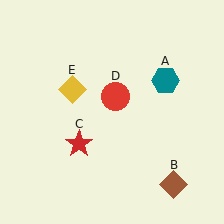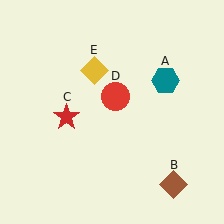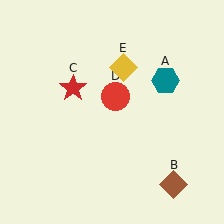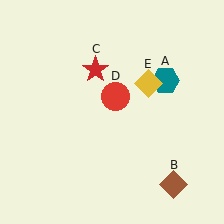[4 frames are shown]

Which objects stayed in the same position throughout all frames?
Teal hexagon (object A) and brown diamond (object B) and red circle (object D) remained stationary.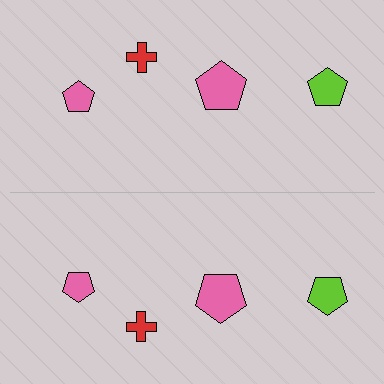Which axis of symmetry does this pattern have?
The pattern has a horizontal axis of symmetry running through the center of the image.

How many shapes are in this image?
There are 8 shapes in this image.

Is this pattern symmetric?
Yes, this pattern has bilateral (reflection) symmetry.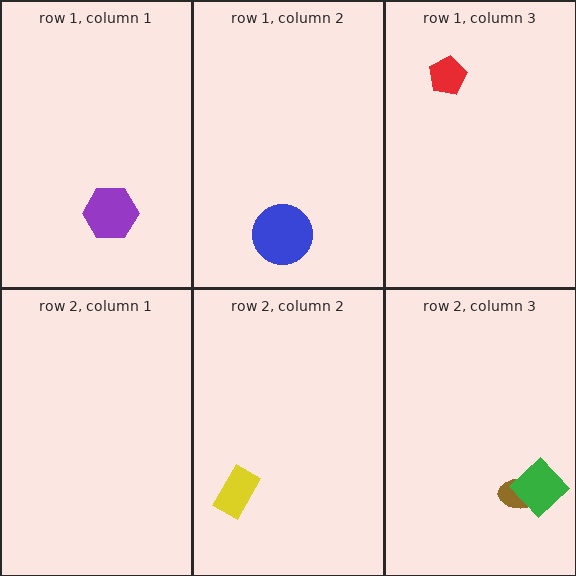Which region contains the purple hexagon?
The row 1, column 1 region.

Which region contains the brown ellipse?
The row 2, column 3 region.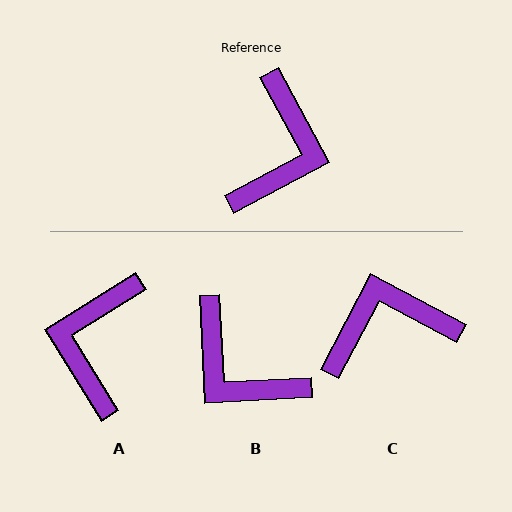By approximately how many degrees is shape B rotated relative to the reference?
Approximately 115 degrees clockwise.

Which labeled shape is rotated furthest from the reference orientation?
A, about 176 degrees away.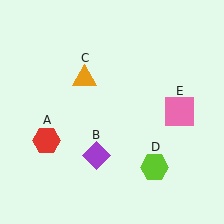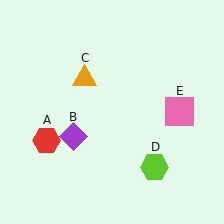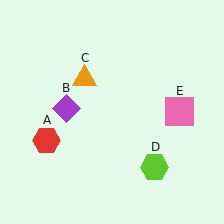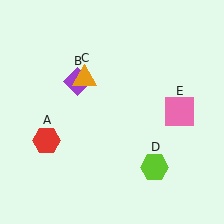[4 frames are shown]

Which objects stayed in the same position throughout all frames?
Red hexagon (object A) and orange triangle (object C) and lime hexagon (object D) and pink square (object E) remained stationary.